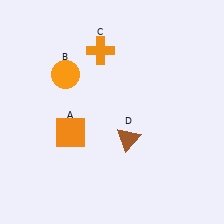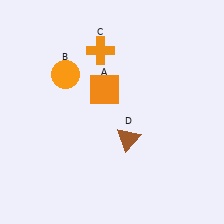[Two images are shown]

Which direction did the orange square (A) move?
The orange square (A) moved up.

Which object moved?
The orange square (A) moved up.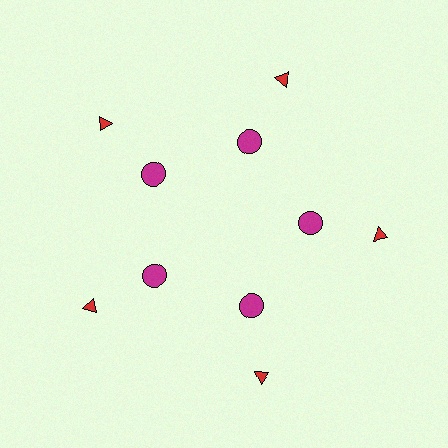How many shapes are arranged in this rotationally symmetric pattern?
There are 10 shapes, arranged in 5 groups of 2.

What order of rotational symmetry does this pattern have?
This pattern has 5-fold rotational symmetry.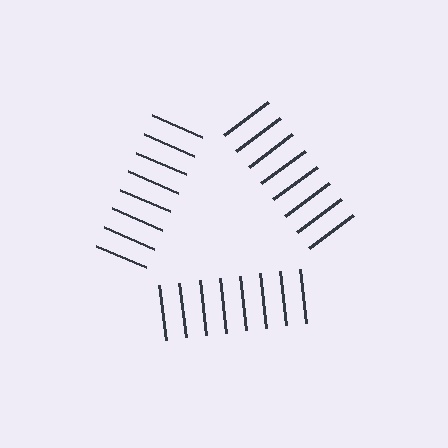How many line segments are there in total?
24 — 8 along each of the 3 edges.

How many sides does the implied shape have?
3 sides — the line-ends trace a triangle.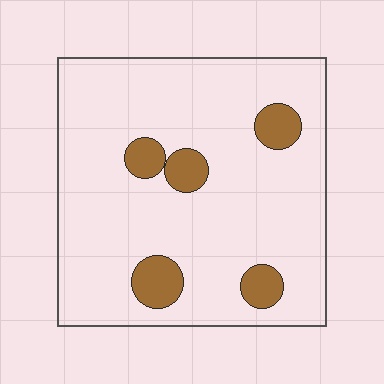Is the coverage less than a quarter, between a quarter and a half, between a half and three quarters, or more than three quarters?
Less than a quarter.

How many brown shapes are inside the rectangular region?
5.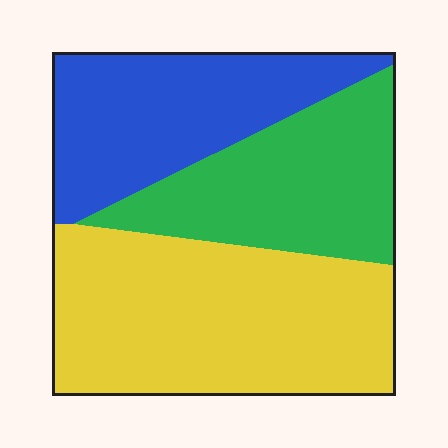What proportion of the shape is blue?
Blue takes up about one quarter (1/4) of the shape.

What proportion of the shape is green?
Green covers roughly 30% of the shape.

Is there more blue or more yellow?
Yellow.